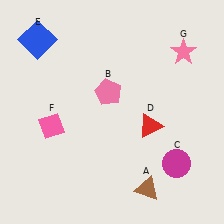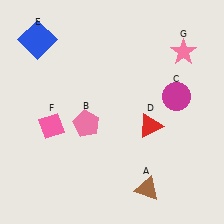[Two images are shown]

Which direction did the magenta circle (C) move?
The magenta circle (C) moved up.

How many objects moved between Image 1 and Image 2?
2 objects moved between the two images.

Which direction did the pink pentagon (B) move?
The pink pentagon (B) moved down.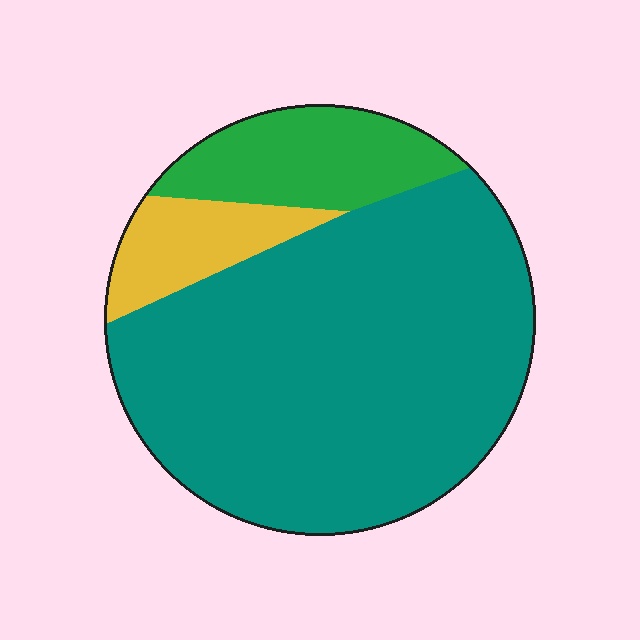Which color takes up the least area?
Yellow, at roughly 10%.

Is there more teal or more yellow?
Teal.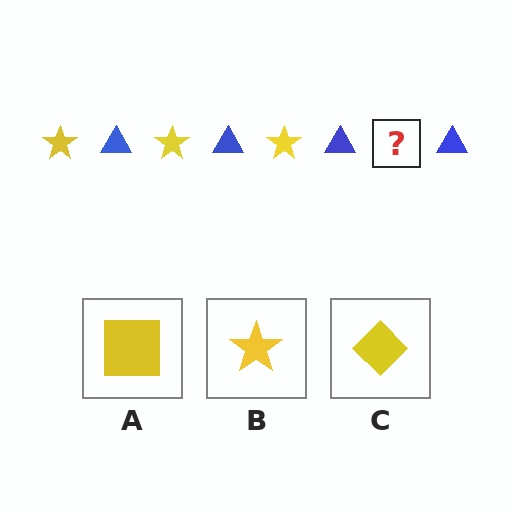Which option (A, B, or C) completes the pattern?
B.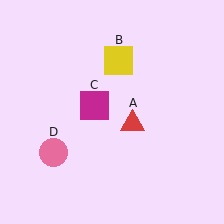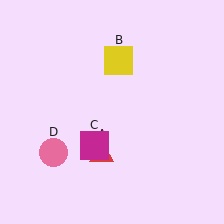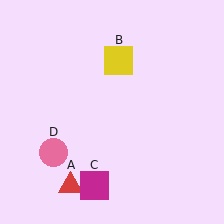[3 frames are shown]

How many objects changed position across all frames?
2 objects changed position: red triangle (object A), magenta square (object C).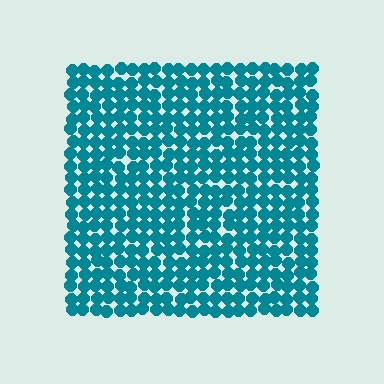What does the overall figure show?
The overall figure shows a square.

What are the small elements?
The small elements are circles.